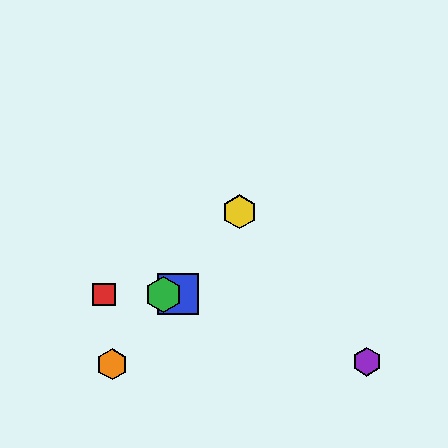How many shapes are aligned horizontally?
3 shapes (the red square, the blue square, the green hexagon) are aligned horizontally.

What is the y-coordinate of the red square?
The red square is at y≈294.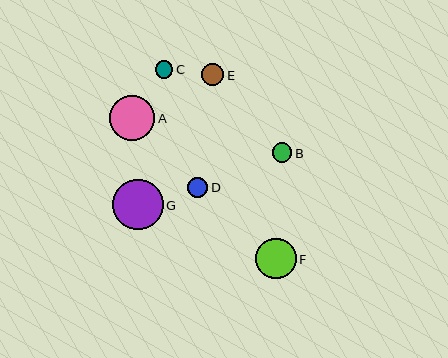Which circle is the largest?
Circle G is the largest with a size of approximately 51 pixels.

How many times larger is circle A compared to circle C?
Circle A is approximately 2.5 times the size of circle C.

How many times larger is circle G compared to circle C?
Circle G is approximately 2.9 times the size of circle C.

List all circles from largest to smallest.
From largest to smallest: G, A, F, E, D, B, C.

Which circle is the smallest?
Circle C is the smallest with a size of approximately 18 pixels.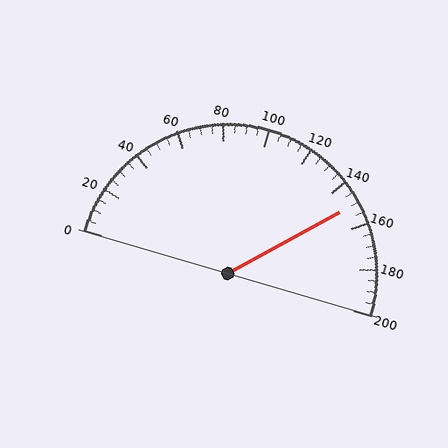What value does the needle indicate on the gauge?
The needle indicates approximately 150.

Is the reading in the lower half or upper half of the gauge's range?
The reading is in the upper half of the range (0 to 200).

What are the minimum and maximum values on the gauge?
The gauge ranges from 0 to 200.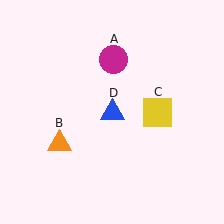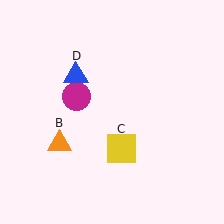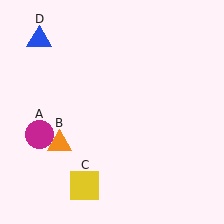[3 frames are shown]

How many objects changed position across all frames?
3 objects changed position: magenta circle (object A), yellow square (object C), blue triangle (object D).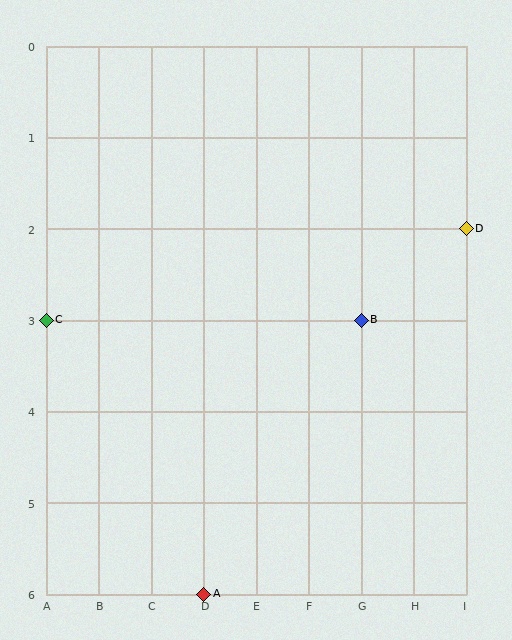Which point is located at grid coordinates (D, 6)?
Point A is at (D, 6).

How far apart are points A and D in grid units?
Points A and D are 5 columns and 4 rows apart (about 6.4 grid units diagonally).